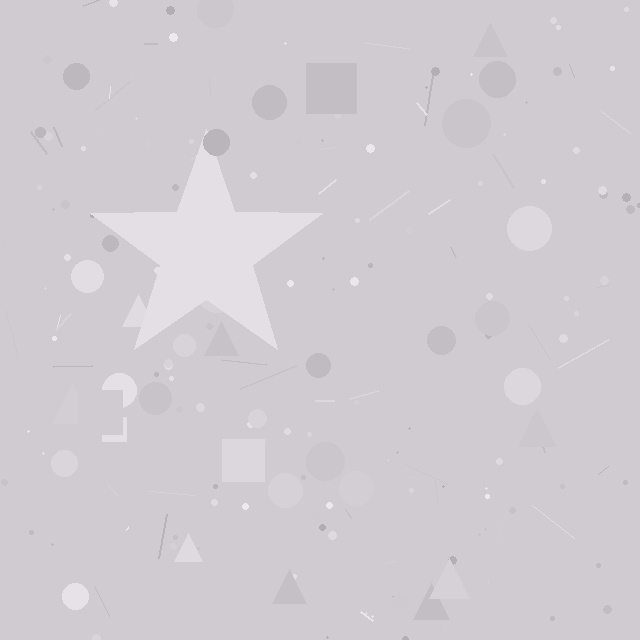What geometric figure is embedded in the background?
A star is embedded in the background.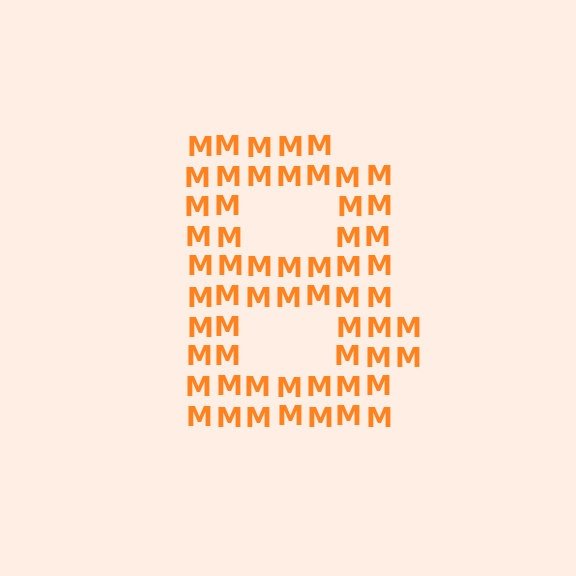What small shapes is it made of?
It is made of small letter M's.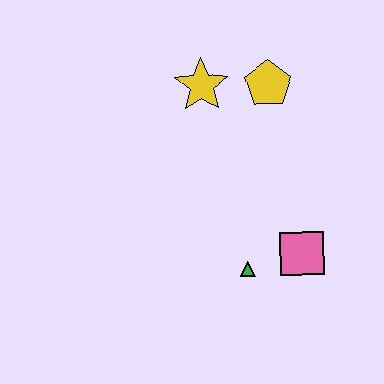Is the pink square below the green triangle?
No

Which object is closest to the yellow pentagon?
The yellow star is closest to the yellow pentagon.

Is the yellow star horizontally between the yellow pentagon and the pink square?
No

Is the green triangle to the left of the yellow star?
No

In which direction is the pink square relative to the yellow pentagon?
The pink square is below the yellow pentagon.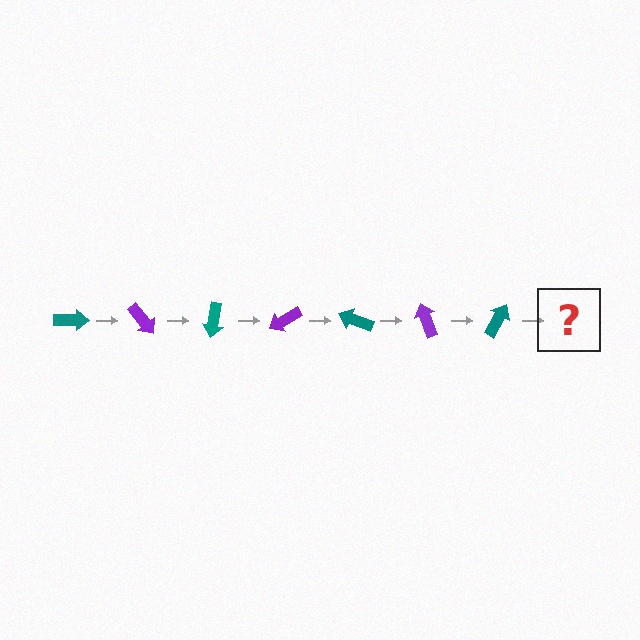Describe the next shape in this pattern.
It should be a purple arrow, rotated 350 degrees from the start.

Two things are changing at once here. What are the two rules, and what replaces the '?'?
The two rules are that it rotates 50 degrees each step and the color cycles through teal and purple. The '?' should be a purple arrow, rotated 350 degrees from the start.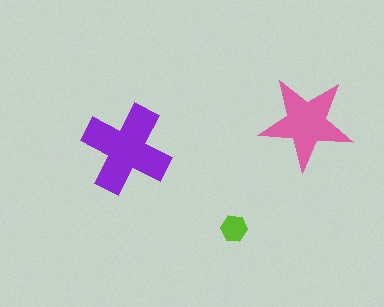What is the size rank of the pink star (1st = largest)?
2nd.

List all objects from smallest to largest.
The lime hexagon, the pink star, the purple cross.